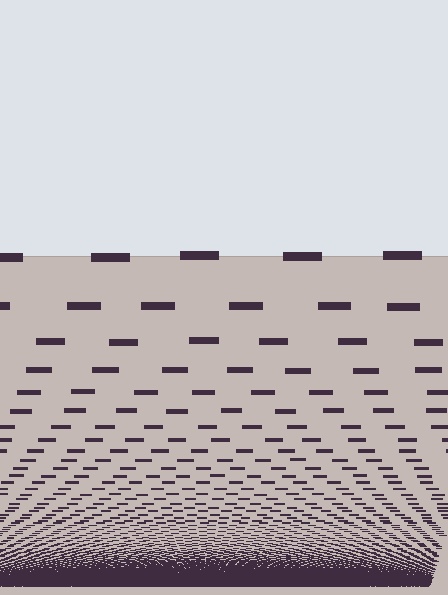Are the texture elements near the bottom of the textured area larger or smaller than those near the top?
Smaller. The gradient is inverted — elements near the bottom are smaller and denser.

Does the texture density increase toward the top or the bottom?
Density increases toward the bottom.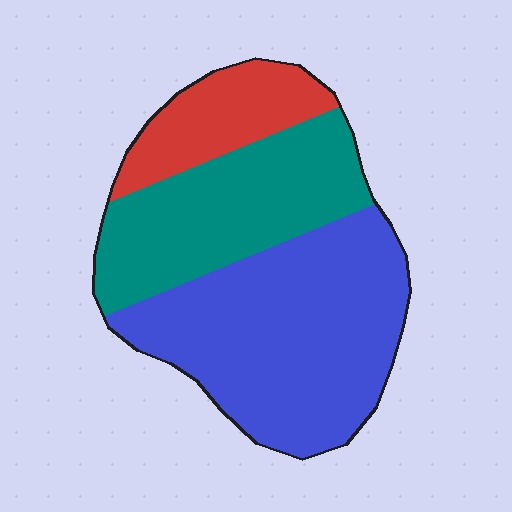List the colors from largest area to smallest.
From largest to smallest: blue, teal, red.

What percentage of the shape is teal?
Teal takes up between a sixth and a third of the shape.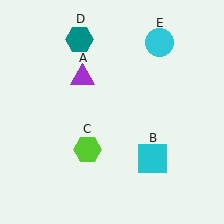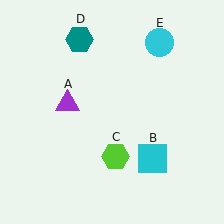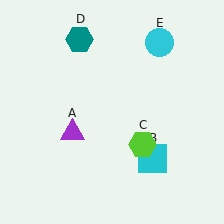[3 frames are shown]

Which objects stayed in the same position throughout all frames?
Cyan square (object B) and teal hexagon (object D) and cyan circle (object E) remained stationary.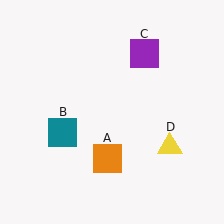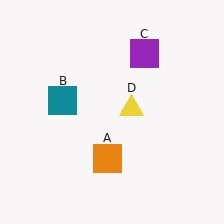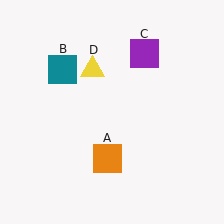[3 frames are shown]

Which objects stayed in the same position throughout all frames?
Orange square (object A) and purple square (object C) remained stationary.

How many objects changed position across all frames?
2 objects changed position: teal square (object B), yellow triangle (object D).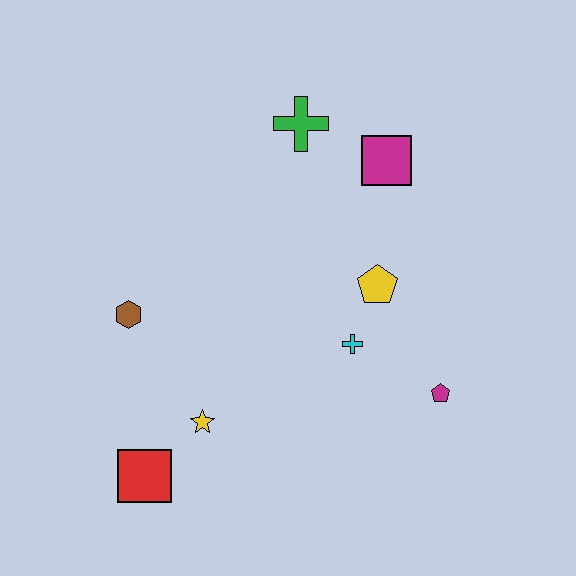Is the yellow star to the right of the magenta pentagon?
No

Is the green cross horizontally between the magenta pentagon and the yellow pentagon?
No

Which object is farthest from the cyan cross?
The red square is farthest from the cyan cross.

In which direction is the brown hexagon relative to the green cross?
The brown hexagon is below the green cross.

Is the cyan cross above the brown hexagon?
No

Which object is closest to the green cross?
The magenta square is closest to the green cross.